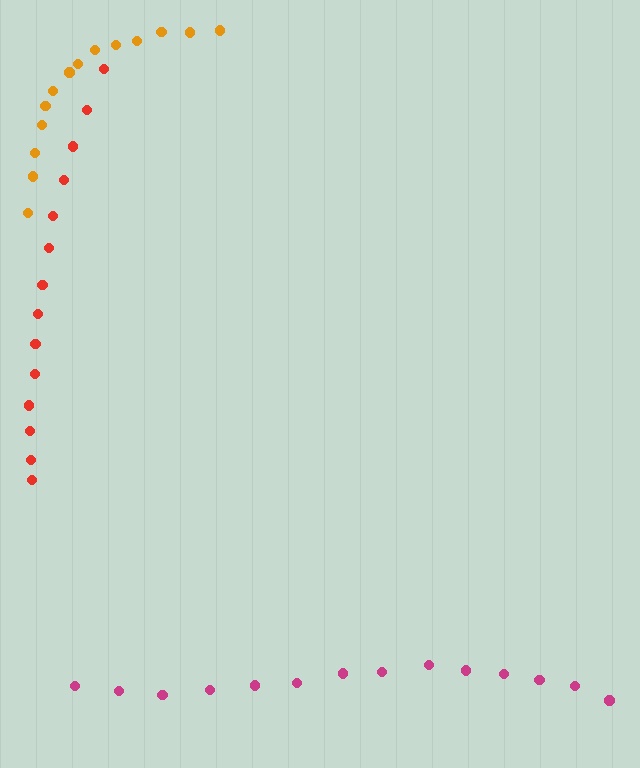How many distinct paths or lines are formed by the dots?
There are 3 distinct paths.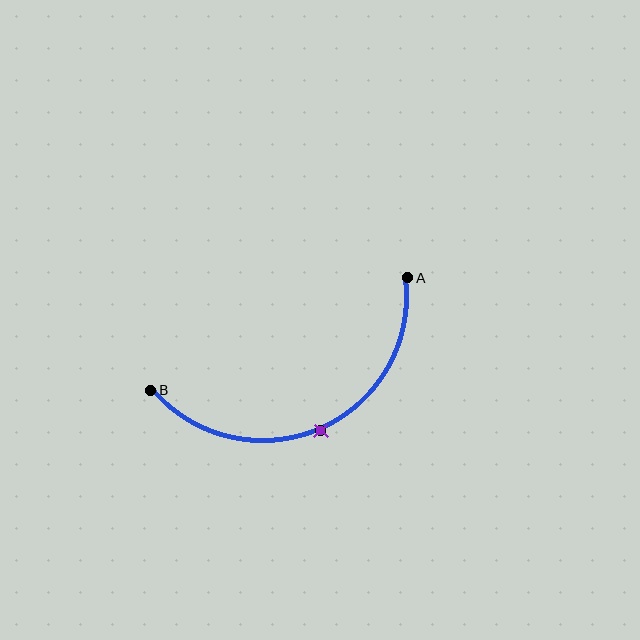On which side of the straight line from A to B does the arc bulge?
The arc bulges below the straight line connecting A and B.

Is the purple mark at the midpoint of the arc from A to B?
Yes. The purple mark lies on the arc at equal arc-length from both A and B — it is the arc midpoint.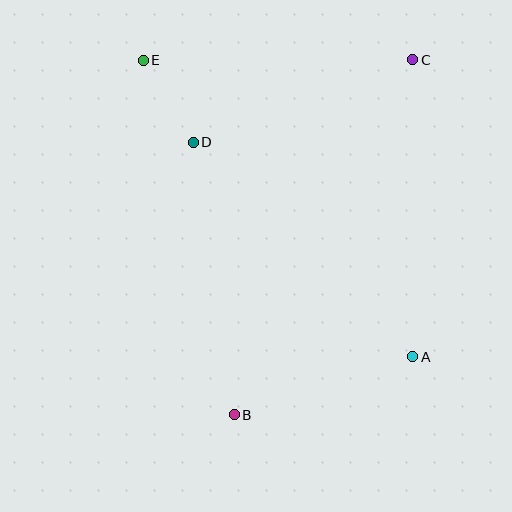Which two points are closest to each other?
Points D and E are closest to each other.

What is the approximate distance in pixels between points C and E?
The distance between C and E is approximately 269 pixels.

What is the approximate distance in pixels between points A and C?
The distance between A and C is approximately 297 pixels.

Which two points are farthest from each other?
Points A and E are farthest from each other.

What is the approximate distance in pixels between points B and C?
The distance between B and C is approximately 397 pixels.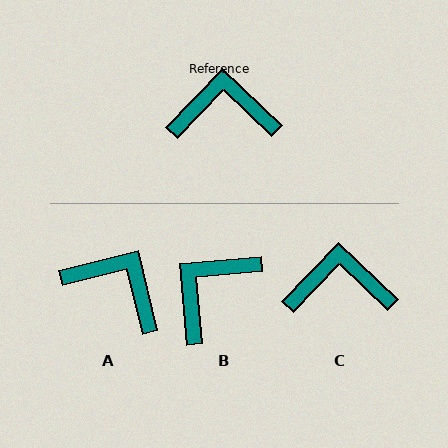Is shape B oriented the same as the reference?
No, it is off by about 49 degrees.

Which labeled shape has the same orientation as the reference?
C.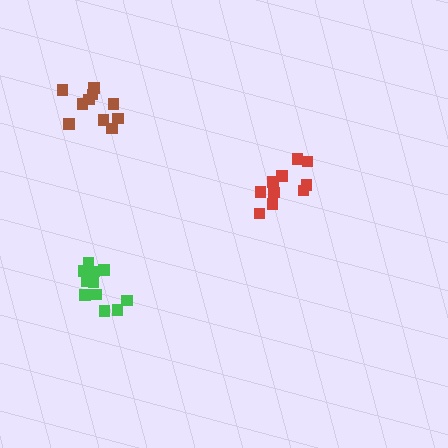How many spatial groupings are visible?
There are 3 spatial groupings.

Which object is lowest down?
The green cluster is bottommost.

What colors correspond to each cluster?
The clusters are colored: green, brown, red.